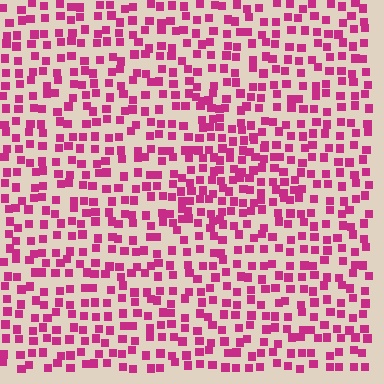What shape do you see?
I see a triangle.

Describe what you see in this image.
The image contains small magenta elements arranged at two different densities. A triangle-shaped region is visible where the elements are more densely packed than the surrounding area.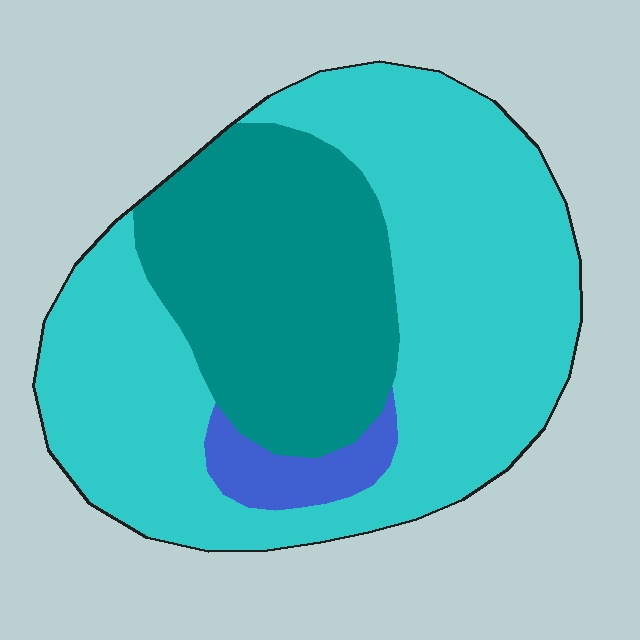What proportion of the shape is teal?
Teal covers around 30% of the shape.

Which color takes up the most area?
Cyan, at roughly 60%.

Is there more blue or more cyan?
Cyan.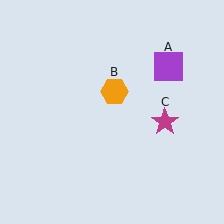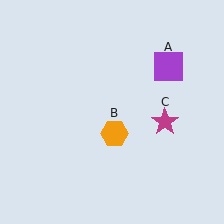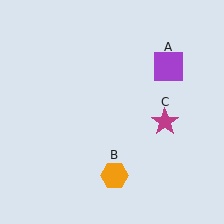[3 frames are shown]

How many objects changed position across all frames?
1 object changed position: orange hexagon (object B).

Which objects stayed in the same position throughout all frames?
Purple square (object A) and magenta star (object C) remained stationary.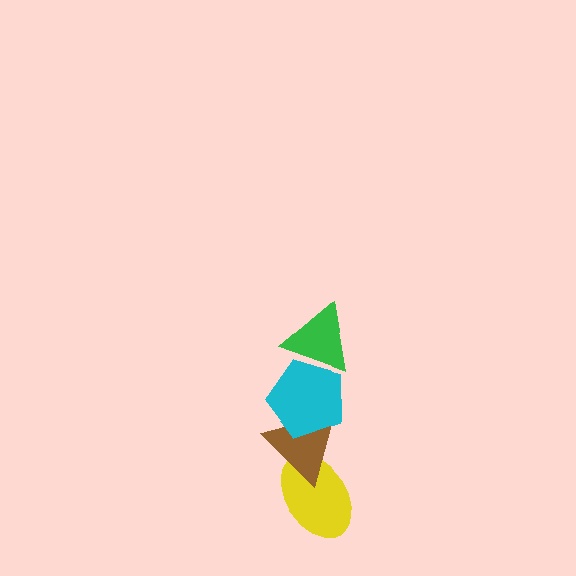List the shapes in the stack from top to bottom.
From top to bottom: the green triangle, the cyan pentagon, the brown triangle, the yellow ellipse.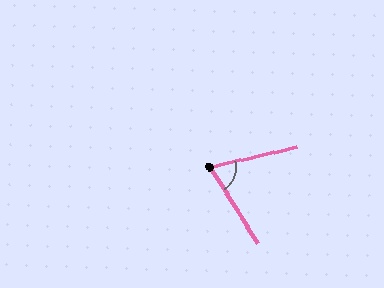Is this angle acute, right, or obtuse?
It is acute.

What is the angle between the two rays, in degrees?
Approximately 70 degrees.